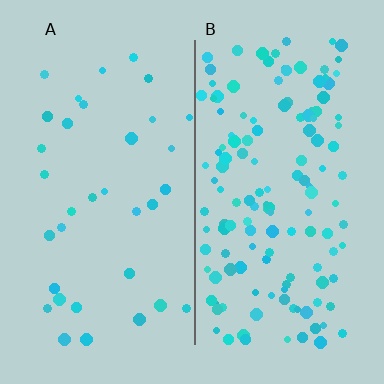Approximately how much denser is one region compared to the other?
Approximately 4.0× — region B over region A.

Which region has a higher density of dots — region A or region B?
B (the right).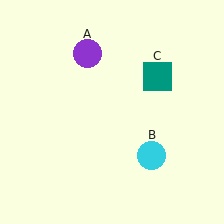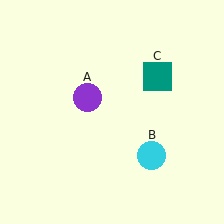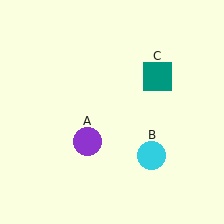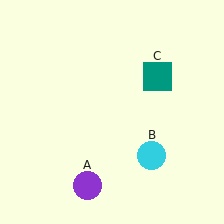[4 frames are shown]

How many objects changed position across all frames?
1 object changed position: purple circle (object A).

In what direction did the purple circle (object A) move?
The purple circle (object A) moved down.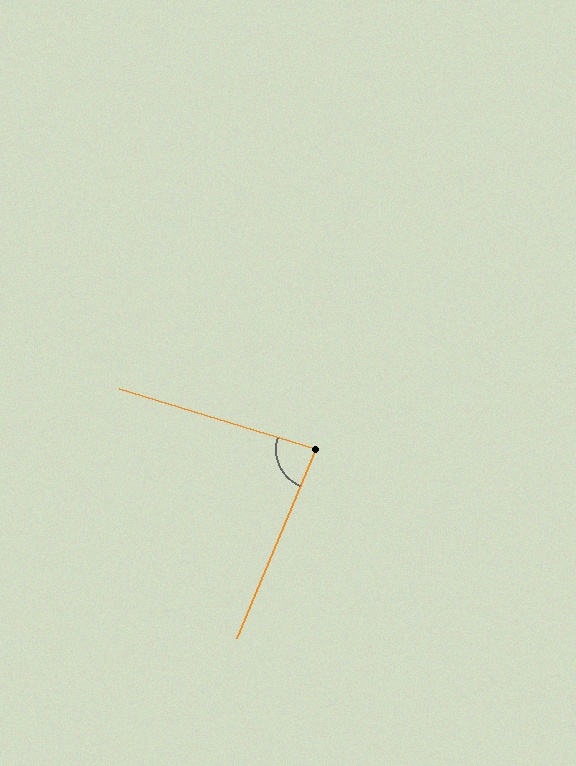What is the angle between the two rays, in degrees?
Approximately 84 degrees.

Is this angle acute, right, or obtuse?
It is acute.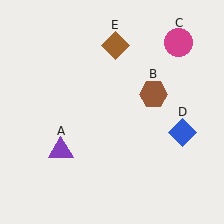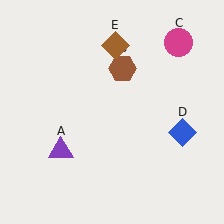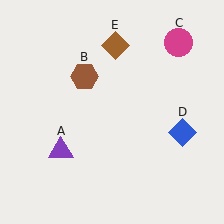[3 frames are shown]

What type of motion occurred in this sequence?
The brown hexagon (object B) rotated counterclockwise around the center of the scene.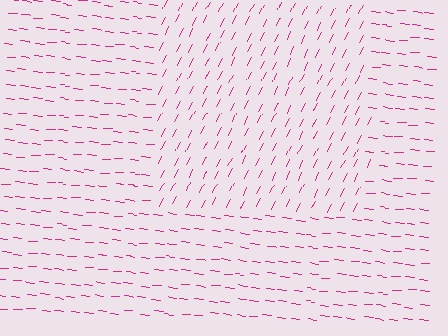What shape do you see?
I see a rectangle.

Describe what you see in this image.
The image is filled with small magenta line segments. A rectangle region in the image has lines oriented differently from the surrounding lines, creating a visible texture boundary.